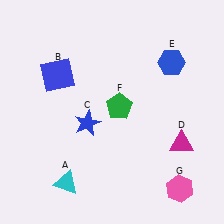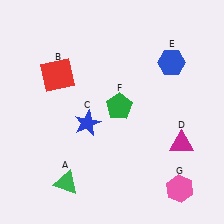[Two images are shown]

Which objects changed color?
A changed from cyan to green. B changed from blue to red.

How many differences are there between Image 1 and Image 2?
There are 2 differences between the two images.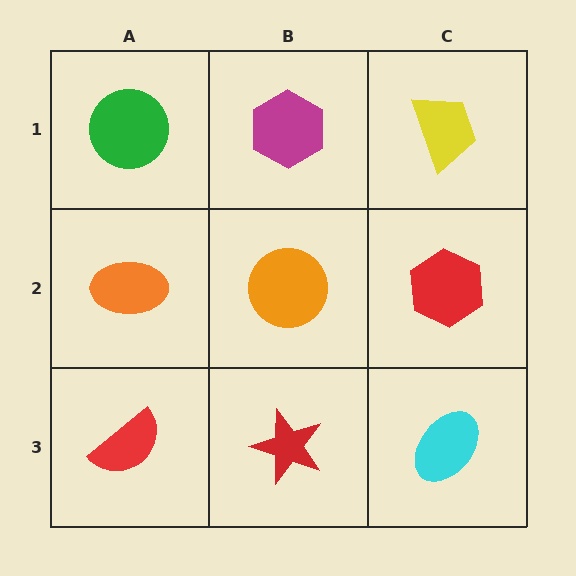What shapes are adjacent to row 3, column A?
An orange ellipse (row 2, column A), a red star (row 3, column B).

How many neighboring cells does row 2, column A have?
3.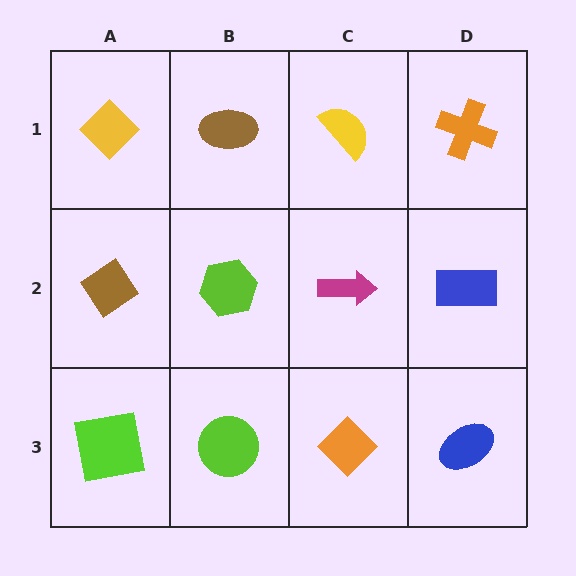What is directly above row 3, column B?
A lime hexagon.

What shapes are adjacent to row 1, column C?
A magenta arrow (row 2, column C), a brown ellipse (row 1, column B), an orange cross (row 1, column D).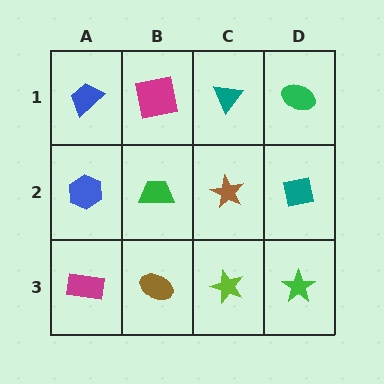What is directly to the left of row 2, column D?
A brown star.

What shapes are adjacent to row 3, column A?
A blue hexagon (row 2, column A), a brown ellipse (row 3, column B).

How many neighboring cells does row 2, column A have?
3.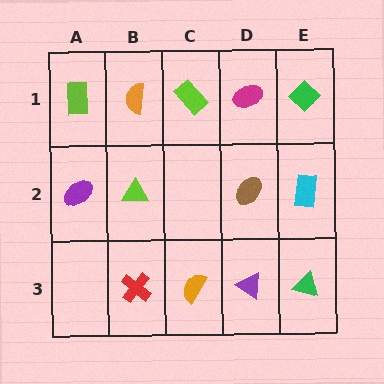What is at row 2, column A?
A purple ellipse.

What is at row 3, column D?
A purple triangle.